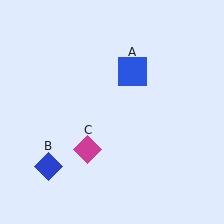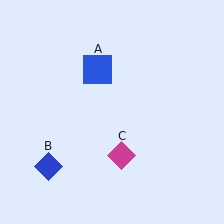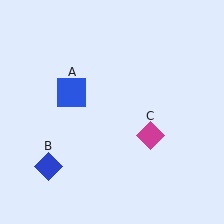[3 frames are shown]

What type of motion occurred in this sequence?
The blue square (object A), magenta diamond (object C) rotated counterclockwise around the center of the scene.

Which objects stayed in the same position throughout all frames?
Blue diamond (object B) remained stationary.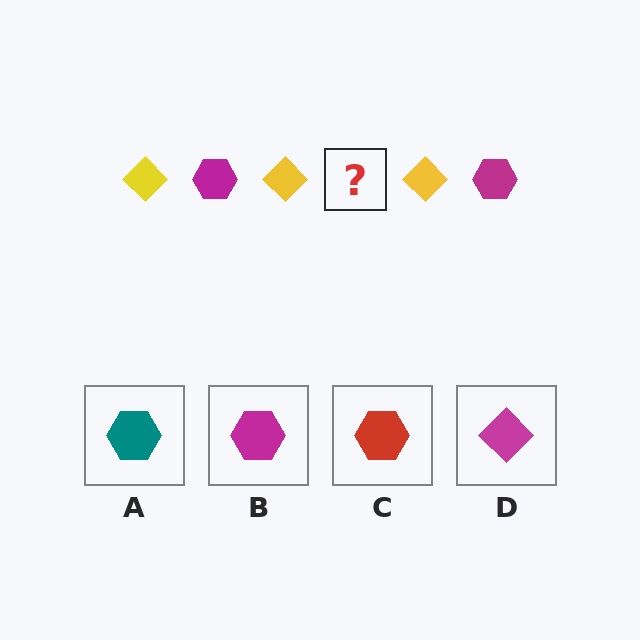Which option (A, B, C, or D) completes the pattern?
B.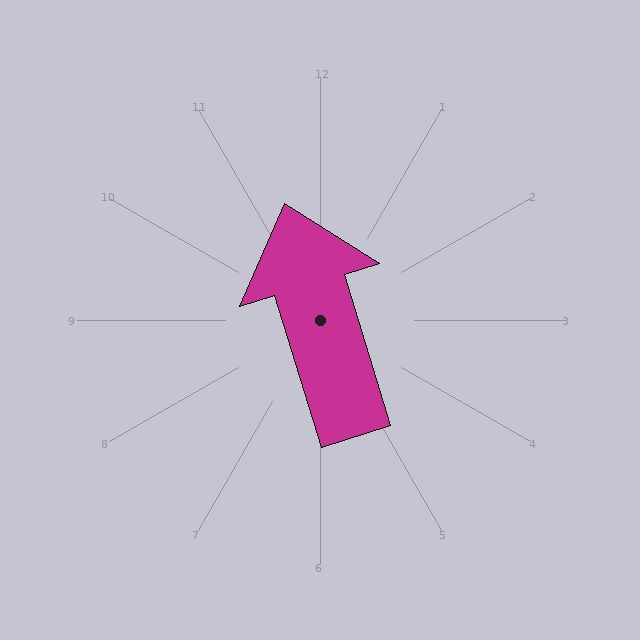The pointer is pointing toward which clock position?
Roughly 11 o'clock.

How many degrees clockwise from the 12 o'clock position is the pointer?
Approximately 343 degrees.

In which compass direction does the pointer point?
North.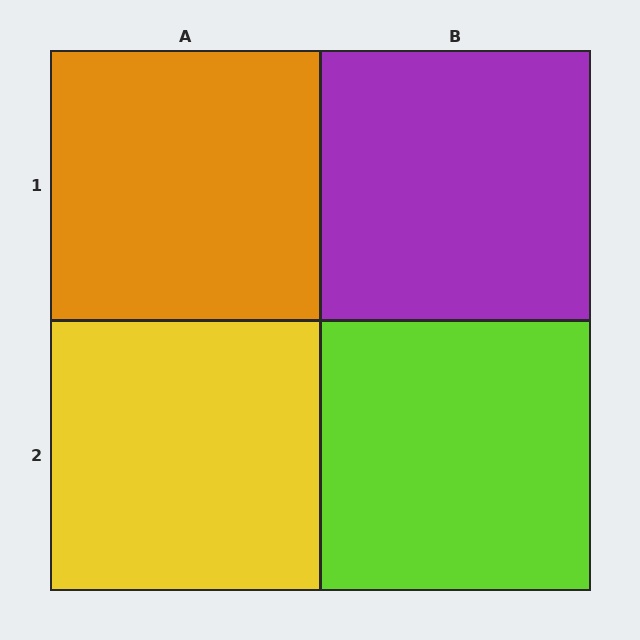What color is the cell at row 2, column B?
Lime.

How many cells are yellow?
1 cell is yellow.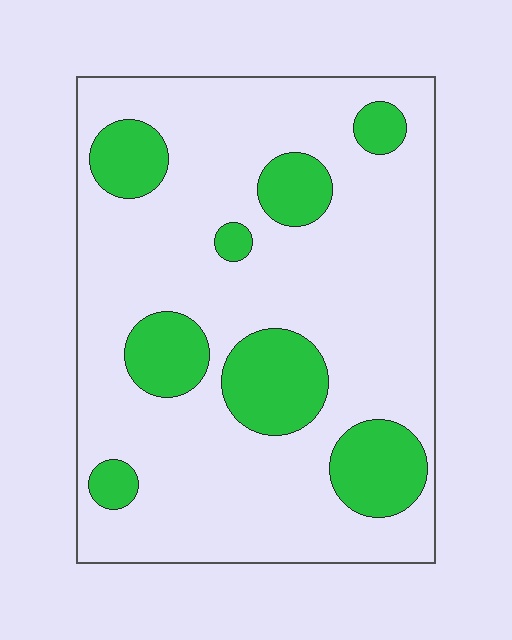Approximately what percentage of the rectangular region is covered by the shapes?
Approximately 20%.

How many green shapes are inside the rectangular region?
8.